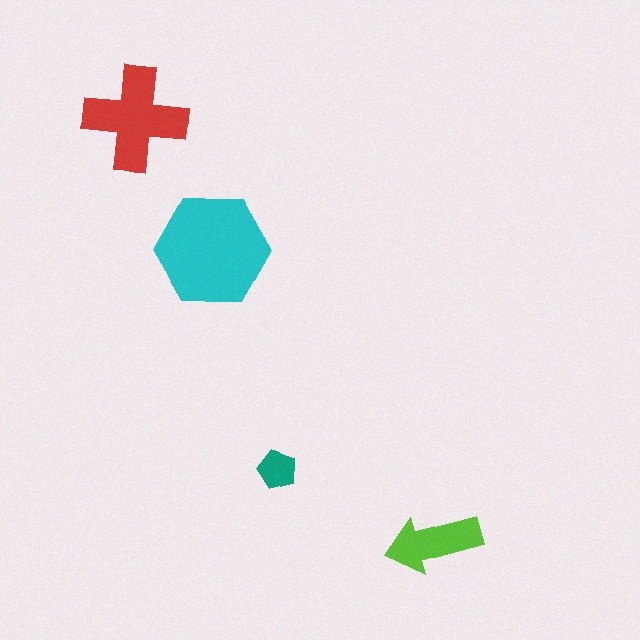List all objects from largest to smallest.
The cyan hexagon, the red cross, the lime arrow, the teal pentagon.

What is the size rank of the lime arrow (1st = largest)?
3rd.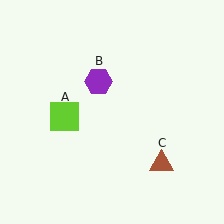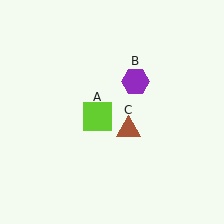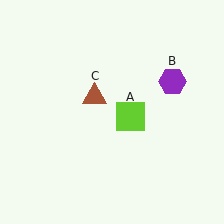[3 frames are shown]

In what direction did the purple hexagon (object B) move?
The purple hexagon (object B) moved right.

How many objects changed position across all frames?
3 objects changed position: lime square (object A), purple hexagon (object B), brown triangle (object C).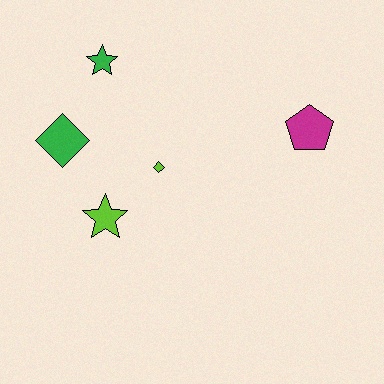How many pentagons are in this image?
There is 1 pentagon.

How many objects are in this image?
There are 5 objects.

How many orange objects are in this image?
There are no orange objects.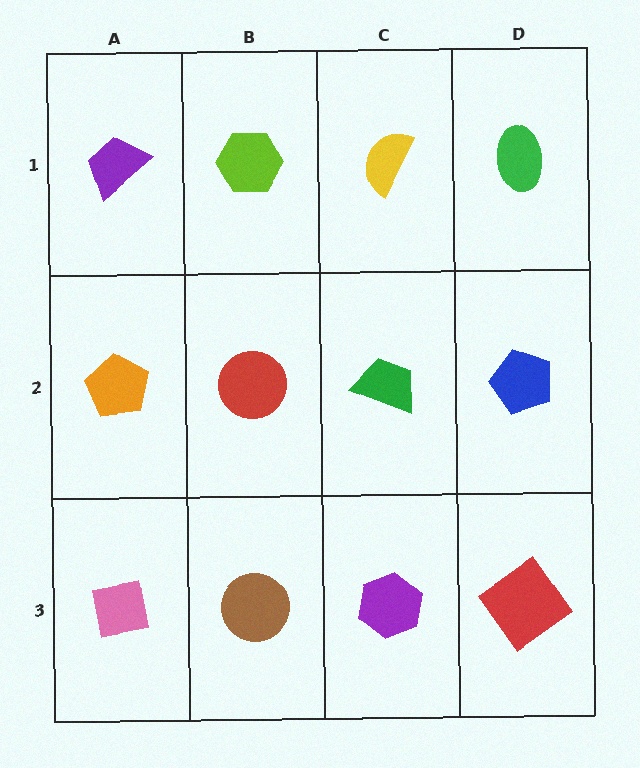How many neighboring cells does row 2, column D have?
3.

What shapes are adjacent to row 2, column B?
A lime hexagon (row 1, column B), a brown circle (row 3, column B), an orange pentagon (row 2, column A), a green trapezoid (row 2, column C).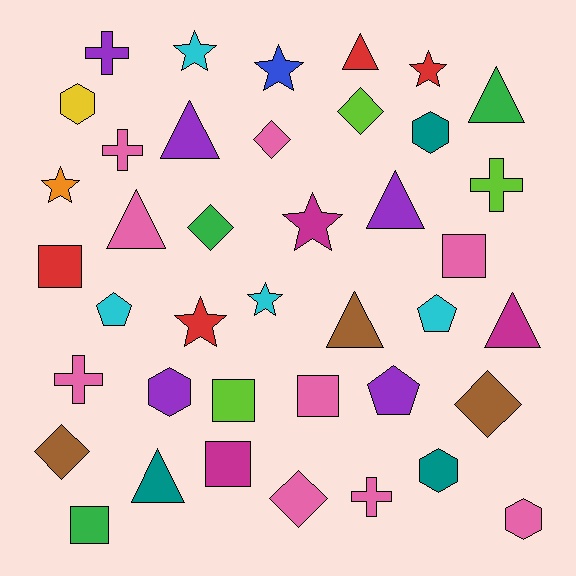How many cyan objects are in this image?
There are 4 cyan objects.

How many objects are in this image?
There are 40 objects.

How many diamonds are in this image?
There are 6 diamonds.